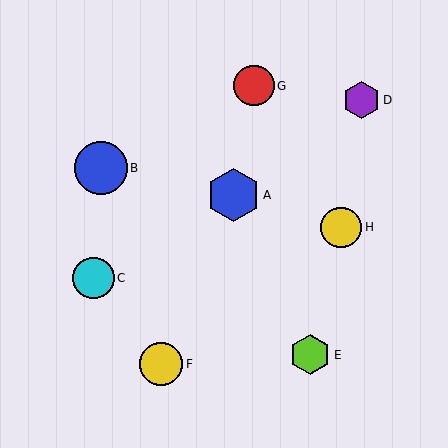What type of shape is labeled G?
Shape G is a red circle.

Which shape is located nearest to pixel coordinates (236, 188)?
The blue hexagon (labeled A) at (234, 195) is nearest to that location.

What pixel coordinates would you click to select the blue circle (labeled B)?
Click at (101, 168) to select the blue circle B.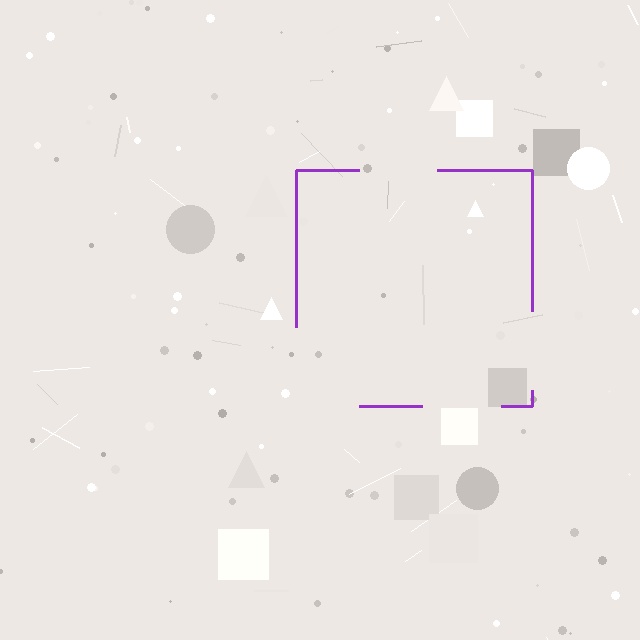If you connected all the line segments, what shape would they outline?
They would outline a square.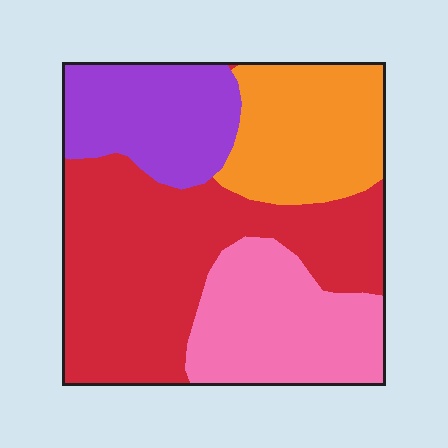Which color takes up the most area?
Red, at roughly 40%.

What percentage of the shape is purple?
Purple takes up about one sixth (1/6) of the shape.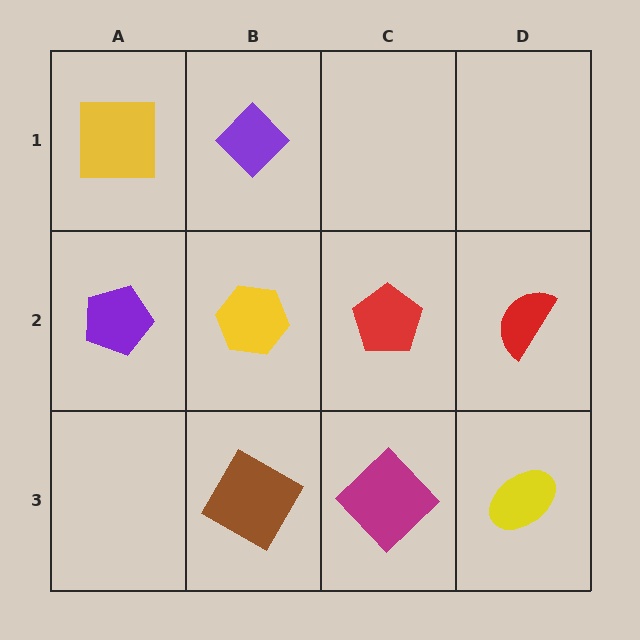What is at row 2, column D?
A red semicircle.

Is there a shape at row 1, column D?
No, that cell is empty.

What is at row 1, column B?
A purple diamond.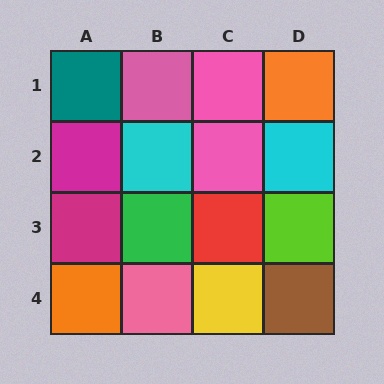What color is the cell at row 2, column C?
Pink.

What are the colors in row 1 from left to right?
Teal, pink, pink, orange.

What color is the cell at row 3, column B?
Green.